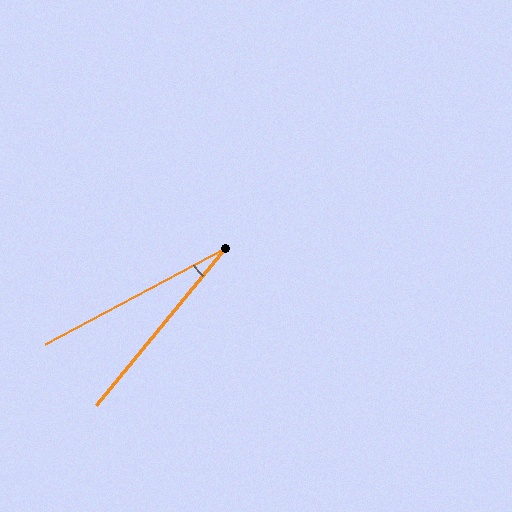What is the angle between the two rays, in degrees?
Approximately 22 degrees.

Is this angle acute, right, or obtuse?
It is acute.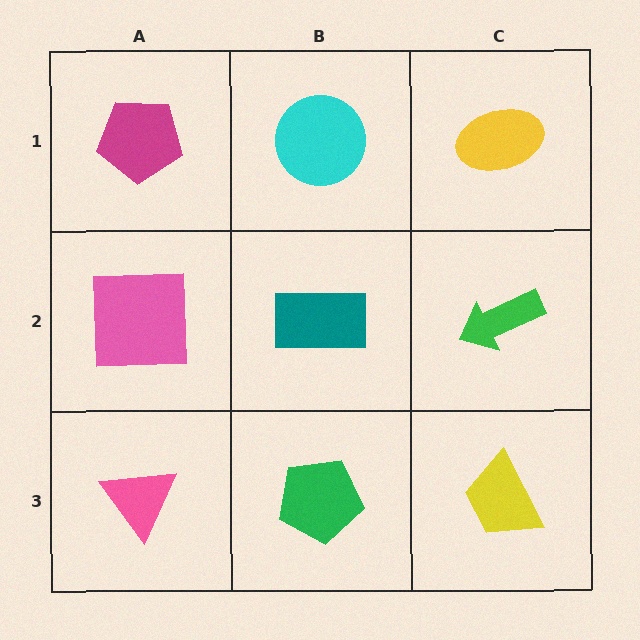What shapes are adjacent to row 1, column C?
A green arrow (row 2, column C), a cyan circle (row 1, column B).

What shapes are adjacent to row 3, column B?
A teal rectangle (row 2, column B), a pink triangle (row 3, column A), a yellow trapezoid (row 3, column C).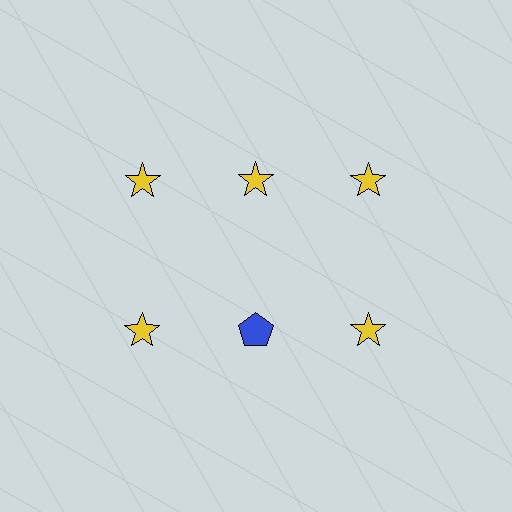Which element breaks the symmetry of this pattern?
The blue pentagon in the second row, second from left column breaks the symmetry. All other shapes are yellow stars.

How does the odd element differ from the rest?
It differs in both color (blue instead of yellow) and shape (pentagon instead of star).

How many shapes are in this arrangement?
There are 6 shapes arranged in a grid pattern.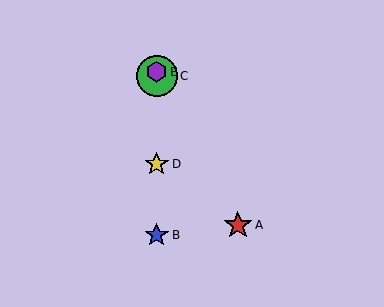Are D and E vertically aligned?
Yes, both are at x≈157.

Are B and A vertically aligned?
No, B is at x≈157 and A is at x≈238.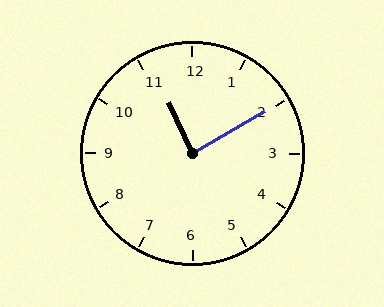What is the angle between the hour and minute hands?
Approximately 85 degrees.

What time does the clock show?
11:10.